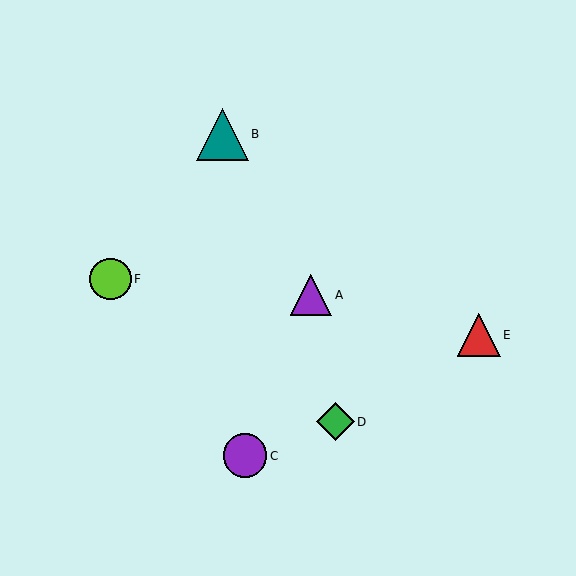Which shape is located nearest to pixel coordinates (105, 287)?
The lime circle (labeled F) at (110, 279) is nearest to that location.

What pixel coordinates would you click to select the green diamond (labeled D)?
Click at (336, 422) to select the green diamond D.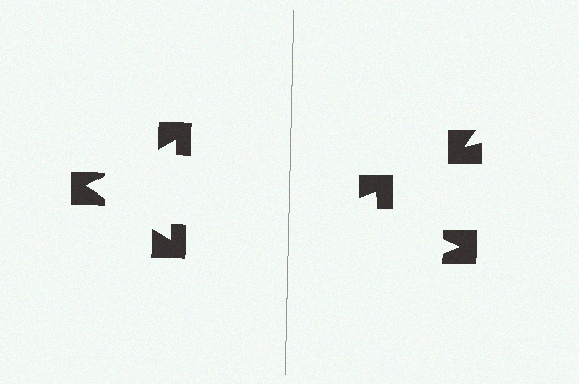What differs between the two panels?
The notched squares are positioned identically on both sides; only the wedge orientations differ. On the left they align to a triangle; on the right they are misaligned.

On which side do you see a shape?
An illusory triangle appears on the left side. On the right side the wedge cuts are rotated, so no coherent shape forms.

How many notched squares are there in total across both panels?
6 — 3 on each side.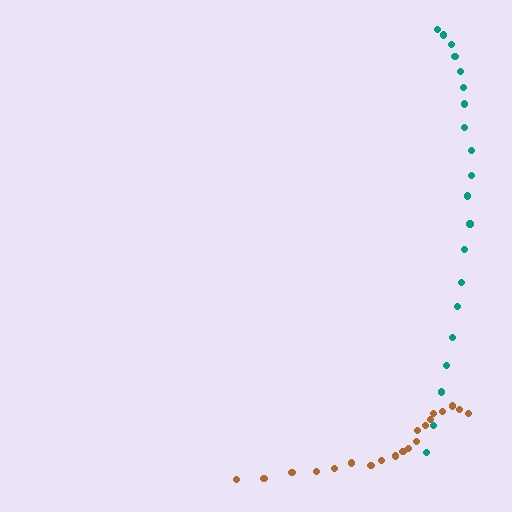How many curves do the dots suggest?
There are 2 distinct paths.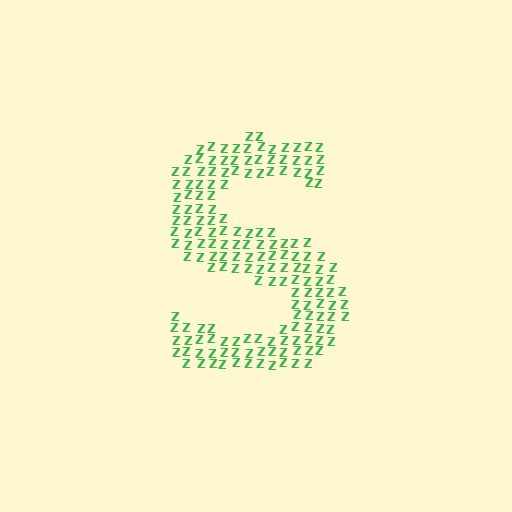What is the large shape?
The large shape is the letter S.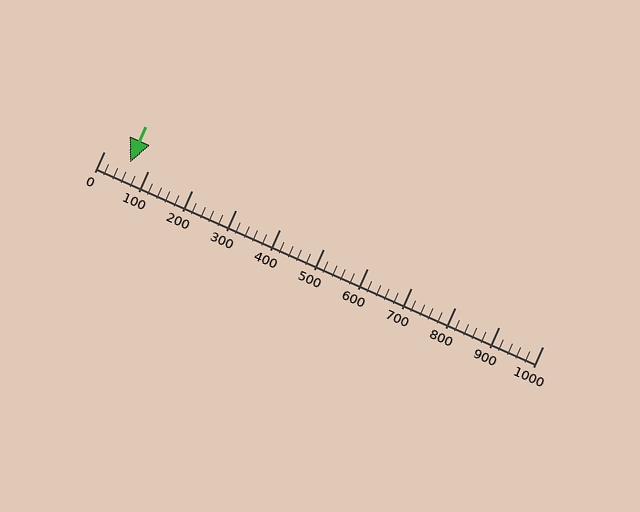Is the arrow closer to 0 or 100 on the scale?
The arrow is closer to 100.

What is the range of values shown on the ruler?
The ruler shows values from 0 to 1000.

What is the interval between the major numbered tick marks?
The major tick marks are spaced 100 units apart.